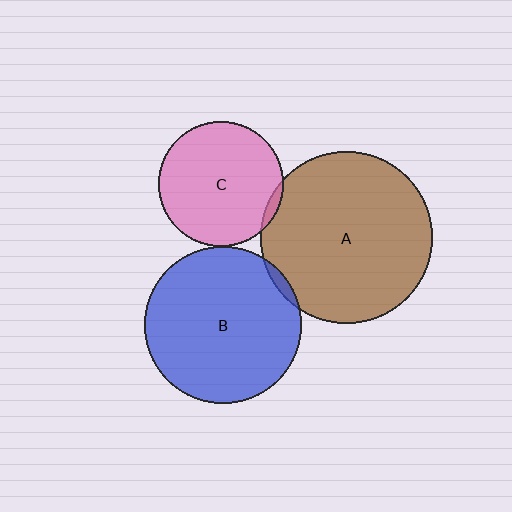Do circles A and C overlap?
Yes.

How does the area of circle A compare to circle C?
Approximately 1.9 times.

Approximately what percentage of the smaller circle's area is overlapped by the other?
Approximately 5%.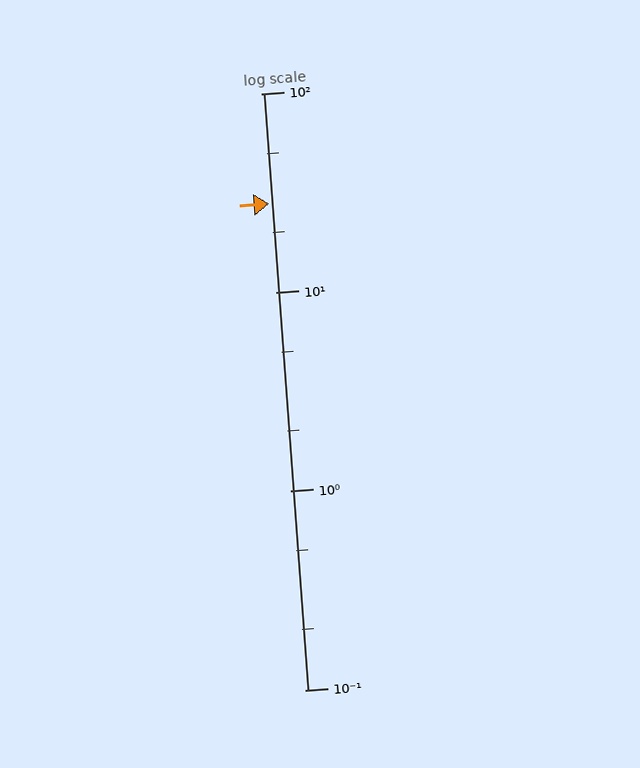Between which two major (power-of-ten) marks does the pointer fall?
The pointer is between 10 and 100.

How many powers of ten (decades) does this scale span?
The scale spans 3 decades, from 0.1 to 100.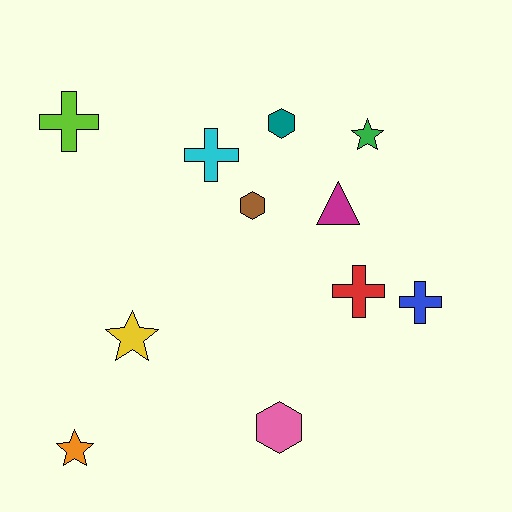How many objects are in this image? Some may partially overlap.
There are 11 objects.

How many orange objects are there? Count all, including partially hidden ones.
There is 1 orange object.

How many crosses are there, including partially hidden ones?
There are 4 crosses.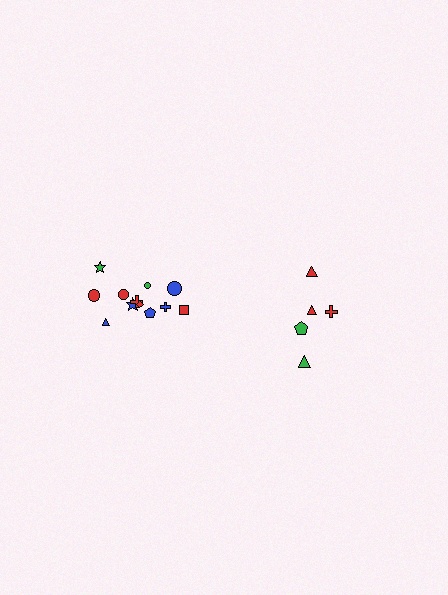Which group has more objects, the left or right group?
The left group.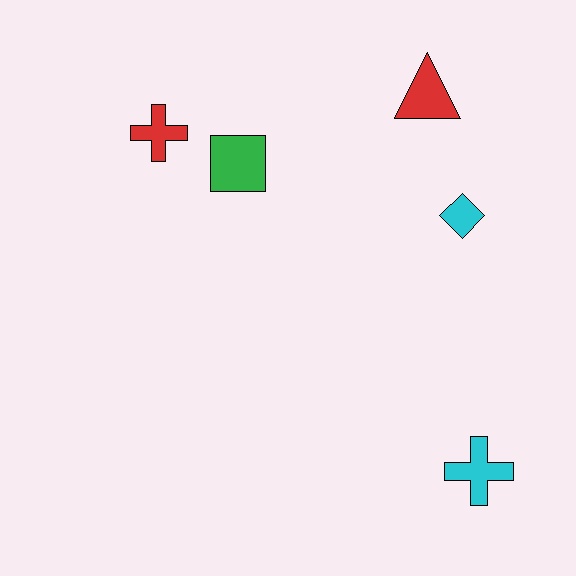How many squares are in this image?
There is 1 square.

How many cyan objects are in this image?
There are 2 cyan objects.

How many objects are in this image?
There are 5 objects.